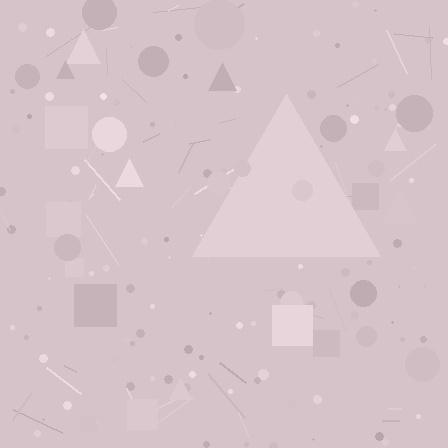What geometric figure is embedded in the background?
A triangle is embedded in the background.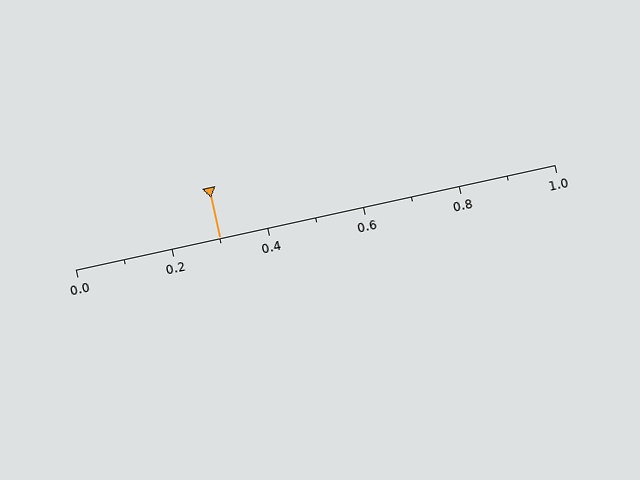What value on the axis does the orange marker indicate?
The marker indicates approximately 0.3.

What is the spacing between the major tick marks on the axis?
The major ticks are spaced 0.2 apart.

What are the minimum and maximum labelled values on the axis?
The axis runs from 0.0 to 1.0.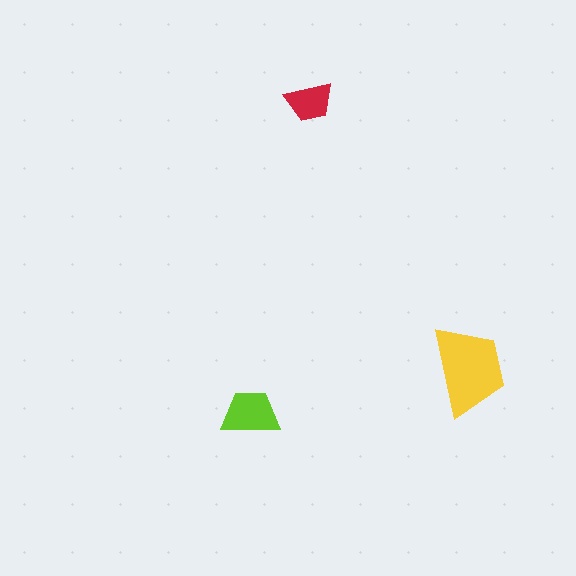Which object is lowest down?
The lime trapezoid is bottommost.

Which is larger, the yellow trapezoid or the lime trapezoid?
The yellow one.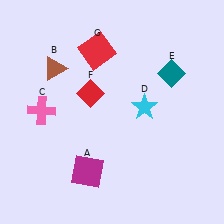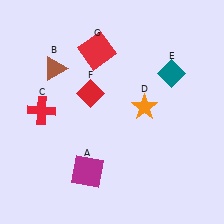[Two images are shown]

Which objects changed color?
C changed from pink to red. D changed from cyan to orange.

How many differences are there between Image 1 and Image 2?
There are 2 differences between the two images.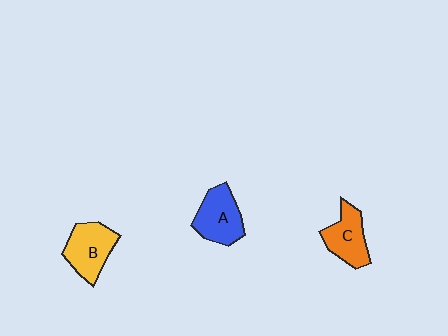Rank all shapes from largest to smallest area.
From largest to smallest: B (yellow), A (blue), C (orange).